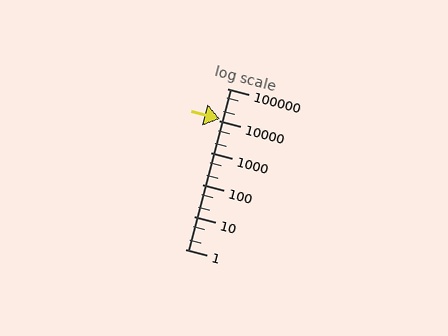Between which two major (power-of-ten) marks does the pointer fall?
The pointer is between 10000 and 100000.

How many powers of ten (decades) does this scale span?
The scale spans 5 decades, from 1 to 100000.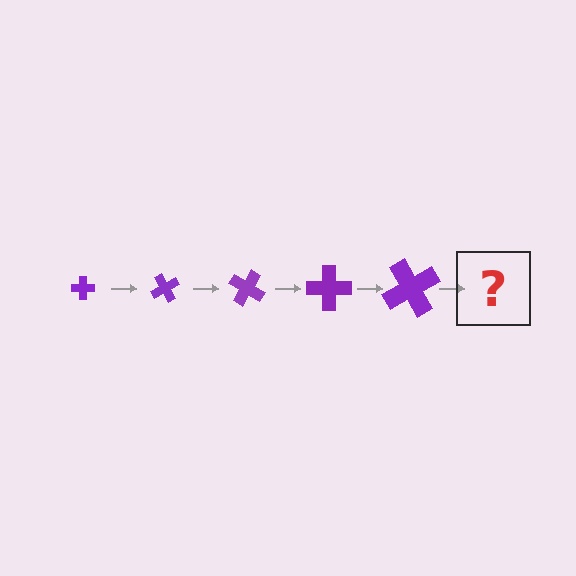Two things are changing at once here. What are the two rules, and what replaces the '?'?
The two rules are that the cross grows larger each step and it rotates 60 degrees each step. The '?' should be a cross, larger than the previous one and rotated 300 degrees from the start.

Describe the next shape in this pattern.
It should be a cross, larger than the previous one and rotated 300 degrees from the start.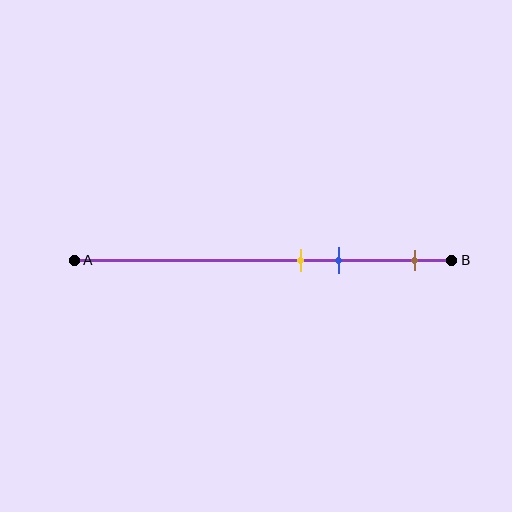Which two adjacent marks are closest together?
The yellow and blue marks are the closest adjacent pair.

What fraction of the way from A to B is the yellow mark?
The yellow mark is approximately 60% (0.6) of the way from A to B.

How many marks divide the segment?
There are 3 marks dividing the segment.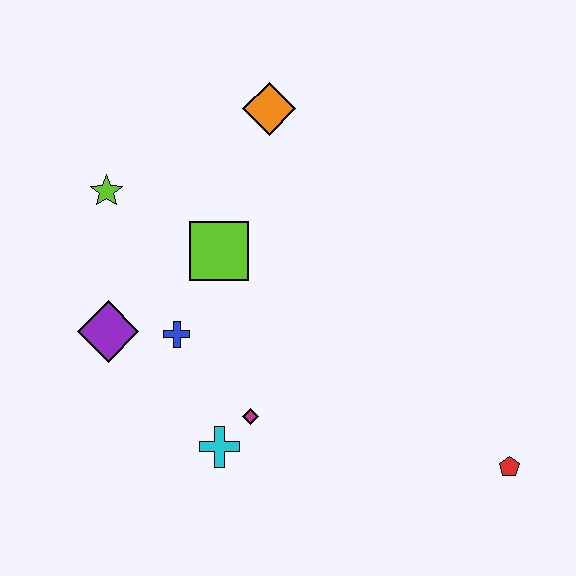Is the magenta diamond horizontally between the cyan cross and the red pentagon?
Yes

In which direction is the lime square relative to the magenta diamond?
The lime square is above the magenta diamond.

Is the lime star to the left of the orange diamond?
Yes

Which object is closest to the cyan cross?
The magenta diamond is closest to the cyan cross.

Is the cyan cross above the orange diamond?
No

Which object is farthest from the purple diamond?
The red pentagon is farthest from the purple diamond.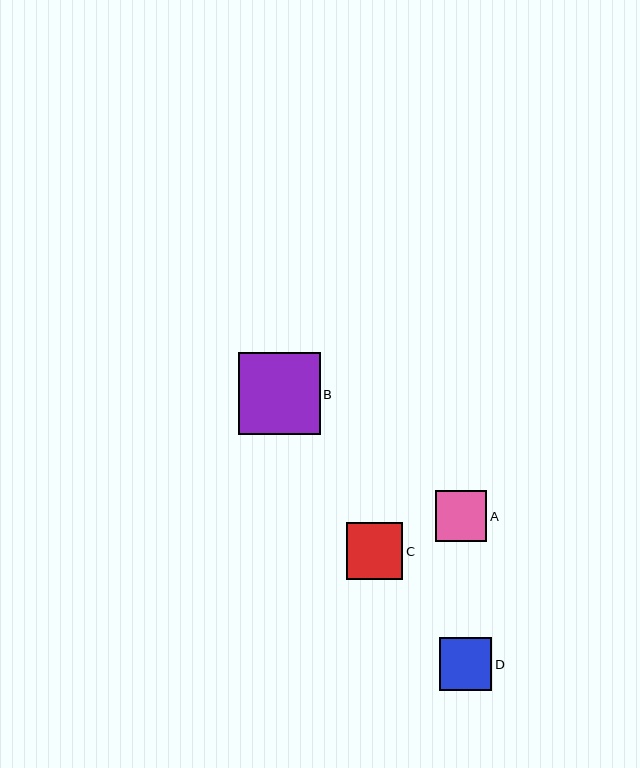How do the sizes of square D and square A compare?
Square D and square A are approximately the same size.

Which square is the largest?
Square B is the largest with a size of approximately 82 pixels.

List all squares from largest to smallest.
From largest to smallest: B, C, D, A.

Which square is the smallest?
Square A is the smallest with a size of approximately 52 pixels.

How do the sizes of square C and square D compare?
Square C and square D are approximately the same size.